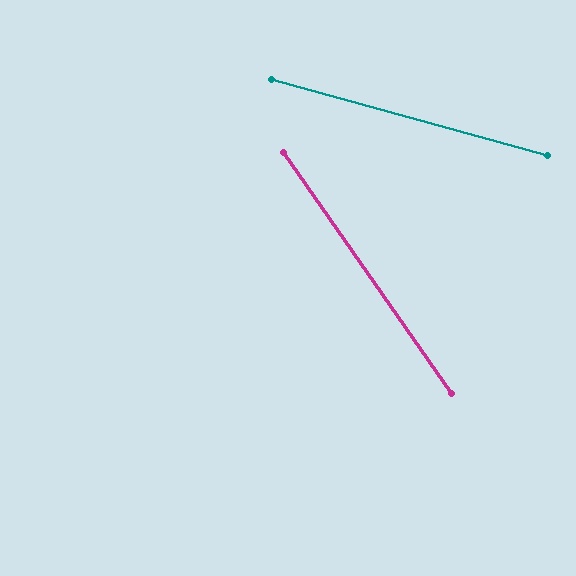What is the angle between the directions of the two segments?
Approximately 40 degrees.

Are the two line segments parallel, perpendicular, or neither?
Neither parallel nor perpendicular — they differ by about 40°.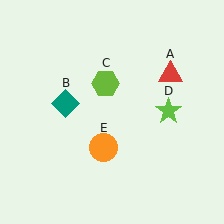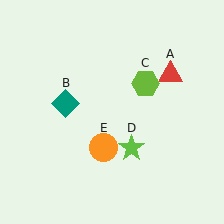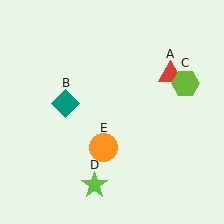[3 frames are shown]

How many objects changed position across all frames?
2 objects changed position: lime hexagon (object C), lime star (object D).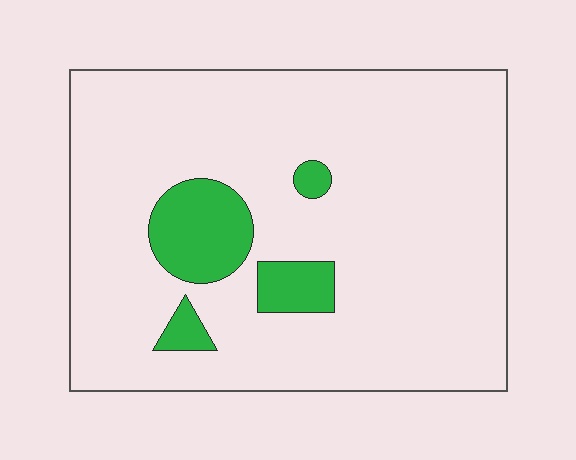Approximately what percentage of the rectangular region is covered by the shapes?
Approximately 10%.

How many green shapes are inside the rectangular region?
4.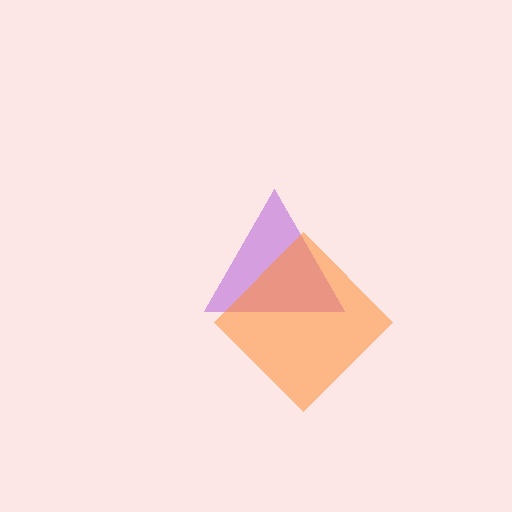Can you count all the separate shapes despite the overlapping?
Yes, there are 2 separate shapes.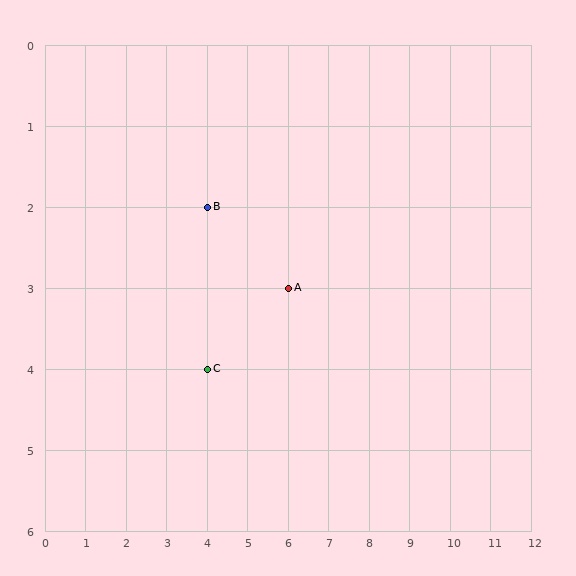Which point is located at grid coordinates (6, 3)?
Point A is at (6, 3).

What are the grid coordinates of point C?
Point C is at grid coordinates (4, 4).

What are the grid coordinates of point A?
Point A is at grid coordinates (6, 3).